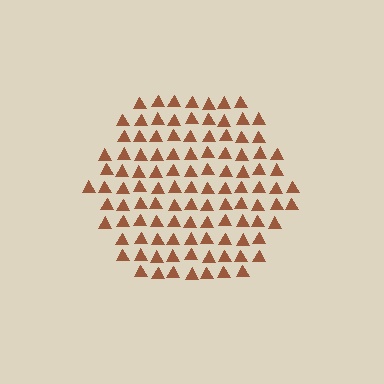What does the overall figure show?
The overall figure shows a hexagon.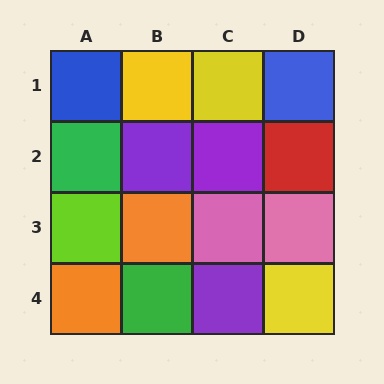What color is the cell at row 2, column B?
Purple.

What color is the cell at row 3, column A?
Lime.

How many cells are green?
2 cells are green.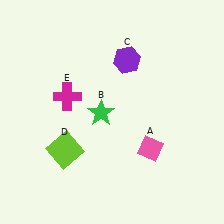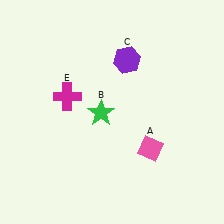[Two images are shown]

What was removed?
The lime square (D) was removed in Image 2.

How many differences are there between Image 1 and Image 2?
There is 1 difference between the two images.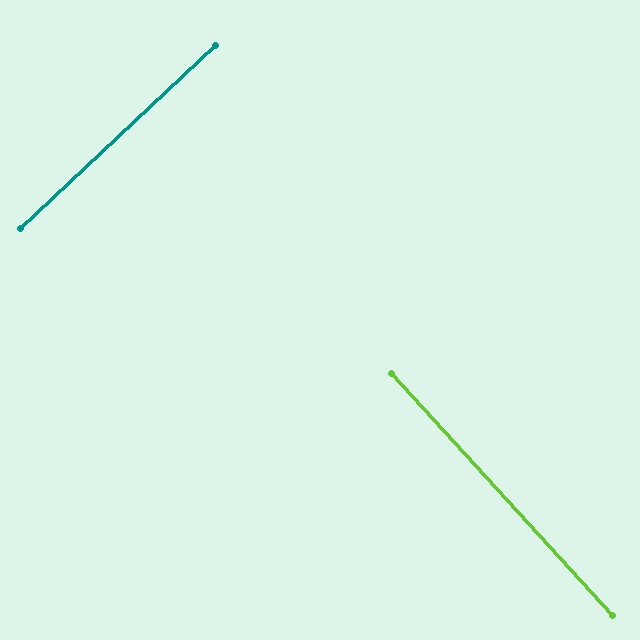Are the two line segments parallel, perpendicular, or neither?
Perpendicular — they meet at approximately 89°.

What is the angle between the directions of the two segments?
Approximately 89 degrees.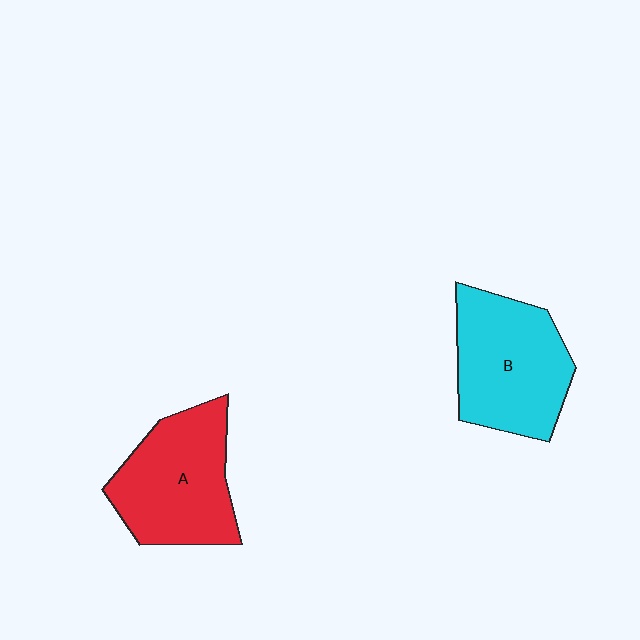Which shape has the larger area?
Shape B (cyan).